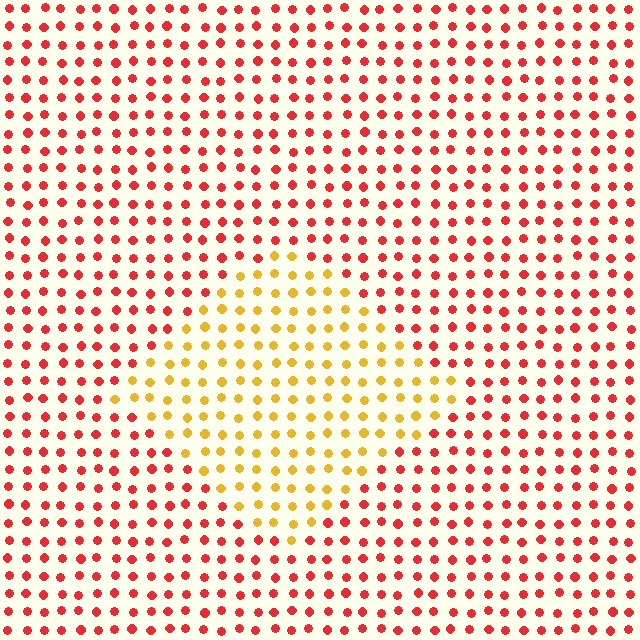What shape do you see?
I see a diamond.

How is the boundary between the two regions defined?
The boundary is defined purely by a slight shift in hue (about 48 degrees). Spacing, size, and orientation are identical on both sides.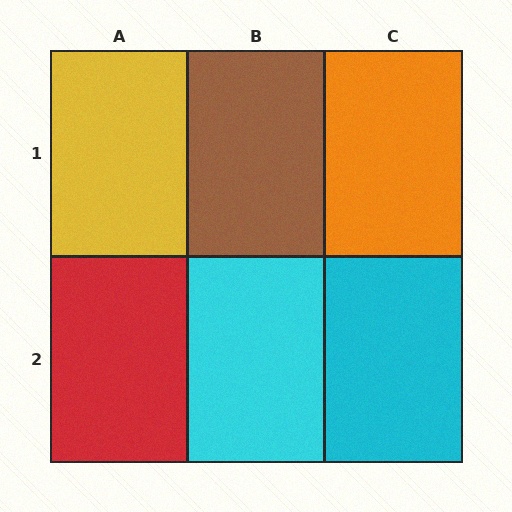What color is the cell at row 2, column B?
Cyan.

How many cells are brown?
1 cell is brown.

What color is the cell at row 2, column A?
Red.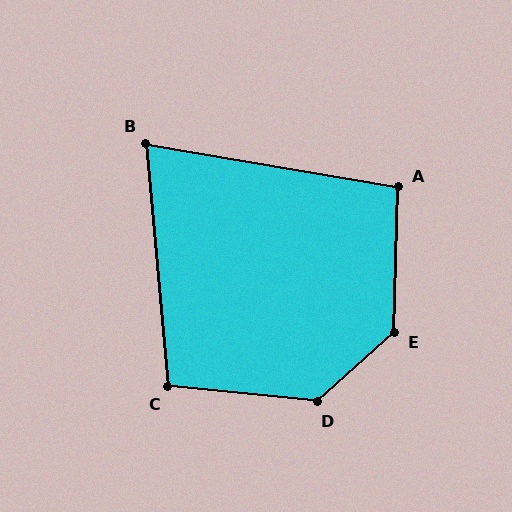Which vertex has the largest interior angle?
E, at approximately 134 degrees.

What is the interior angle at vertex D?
Approximately 132 degrees (obtuse).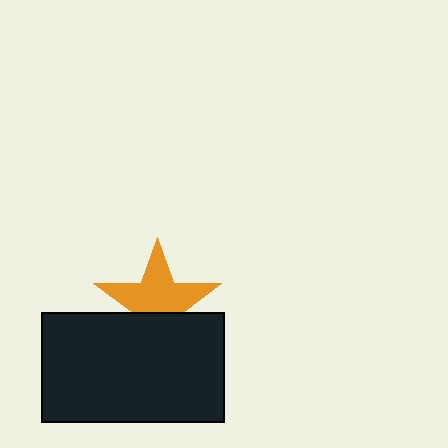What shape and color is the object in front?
The object in front is a black rectangle.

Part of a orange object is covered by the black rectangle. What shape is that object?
It is a star.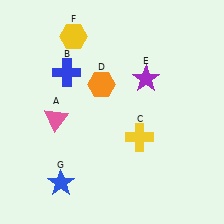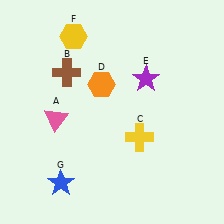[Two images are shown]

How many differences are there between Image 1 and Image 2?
There is 1 difference between the two images.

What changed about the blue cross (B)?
In Image 1, B is blue. In Image 2, it changed to brown.